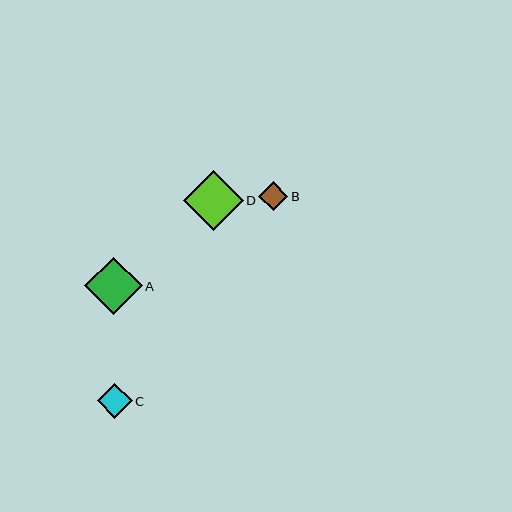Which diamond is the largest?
Diamond D is the largest with a size of approximately 60 pixels.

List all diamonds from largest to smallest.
From largest to smallest: D, A, C, B.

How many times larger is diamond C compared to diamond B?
Diamond C is approximately 1.2 times the size of diamond B.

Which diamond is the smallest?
Diamond B is the smallest with a size of approximately 29 pixels.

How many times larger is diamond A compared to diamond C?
Diamond A is approximately 1.7 times the size of diamond C.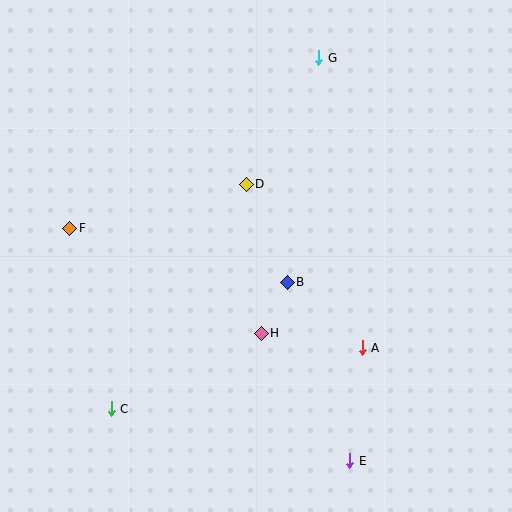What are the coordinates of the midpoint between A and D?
The midpoint between A and D is at (304, 266).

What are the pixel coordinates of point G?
Point G is at (319, 58).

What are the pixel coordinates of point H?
Point H is at (261, 333).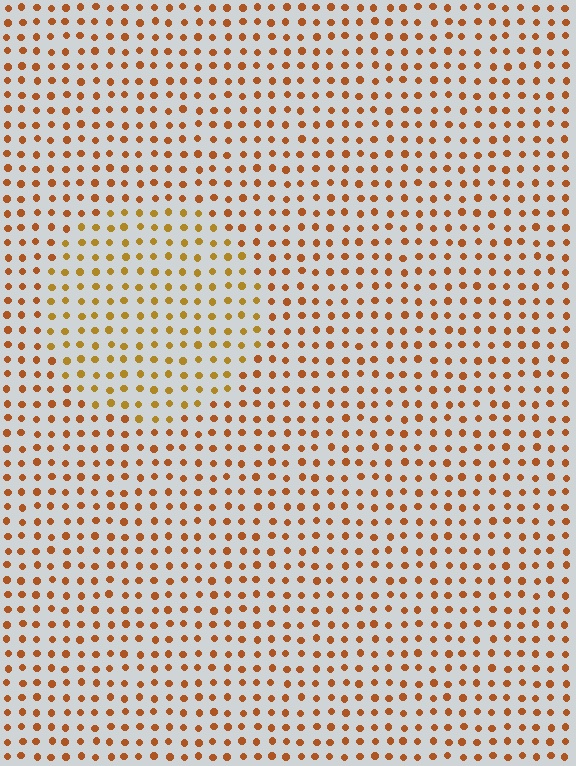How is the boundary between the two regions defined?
The boundary is defined purely by a slight shift in hue (about 22 degrees). Spacing, size, and orientation are identical on both sides.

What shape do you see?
I see a circle.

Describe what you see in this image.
The image is filled with small brown elements in a uniform arrangement. A circle-shaped region is visible where the elements are tinted to a slightly different hue, forming a subtle color boundary.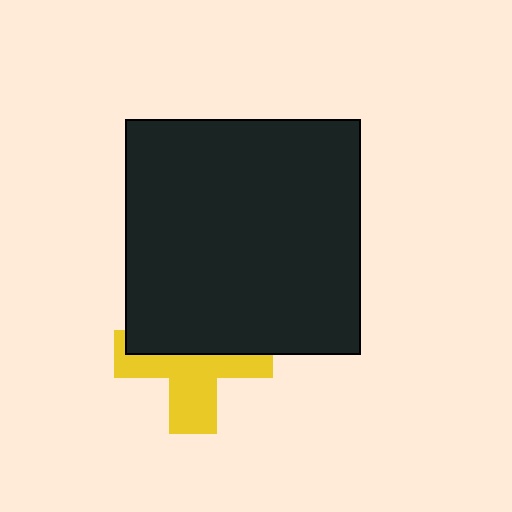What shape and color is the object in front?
The object in front is a black square.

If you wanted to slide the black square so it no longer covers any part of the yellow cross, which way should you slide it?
Slide it up — that is the most direct way to separate the two shapes.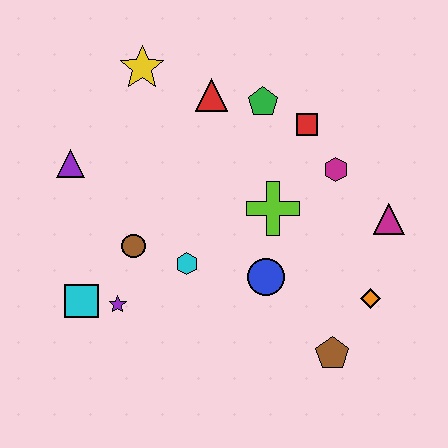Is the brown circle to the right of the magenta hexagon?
No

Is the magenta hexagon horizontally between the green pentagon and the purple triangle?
No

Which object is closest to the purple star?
The cyan square is closest to the purple star.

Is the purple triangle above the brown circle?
Yes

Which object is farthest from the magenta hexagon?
The cyan square is farthest from the magenta hexagon.